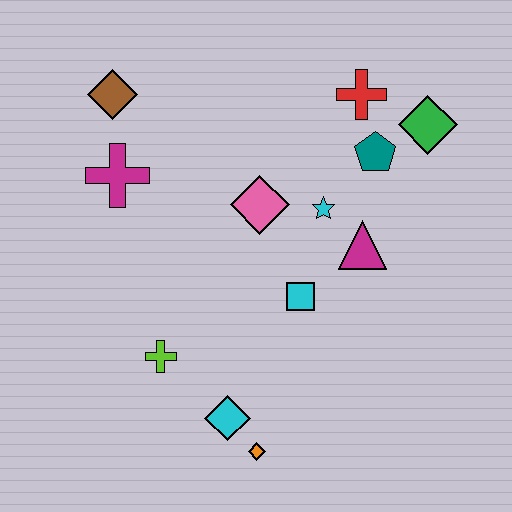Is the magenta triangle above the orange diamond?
Yes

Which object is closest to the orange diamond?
The cyan diamond is closest to the orange diamond.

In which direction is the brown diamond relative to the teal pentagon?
The brown diamond is to the left of the teal pentagon.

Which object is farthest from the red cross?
The orange diamond is farthest from the red cross.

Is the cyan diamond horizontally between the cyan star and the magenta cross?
Yes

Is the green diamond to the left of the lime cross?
No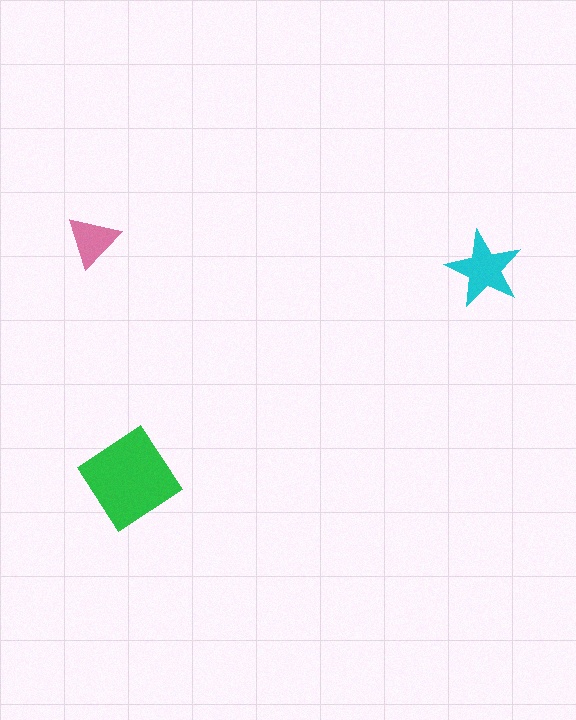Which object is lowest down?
The green diamond is bottommost.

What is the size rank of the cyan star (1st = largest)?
2nd.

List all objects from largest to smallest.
The green diamond, the cyan star, the pink triangle.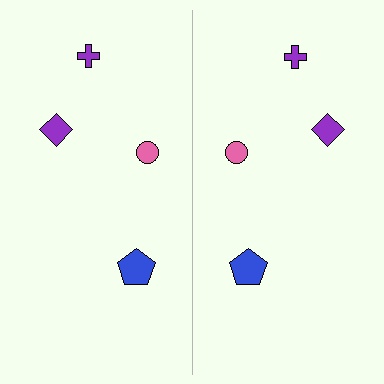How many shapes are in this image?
There are 8 shapes in this image.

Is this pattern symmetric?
Yes, this pattern has bilateral (reflection) symmetry.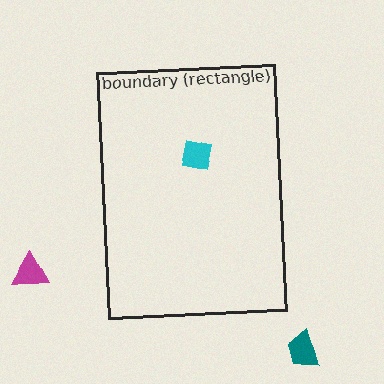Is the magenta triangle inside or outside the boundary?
Outside.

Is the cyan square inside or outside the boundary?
Inside.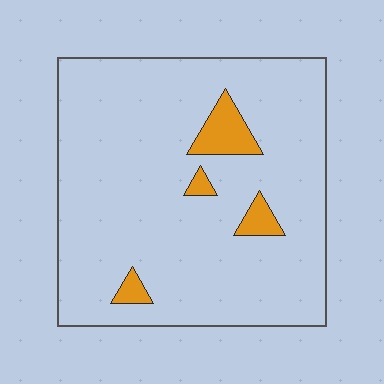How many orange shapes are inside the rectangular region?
4.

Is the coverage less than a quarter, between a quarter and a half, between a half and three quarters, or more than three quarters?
Less than a quarter.